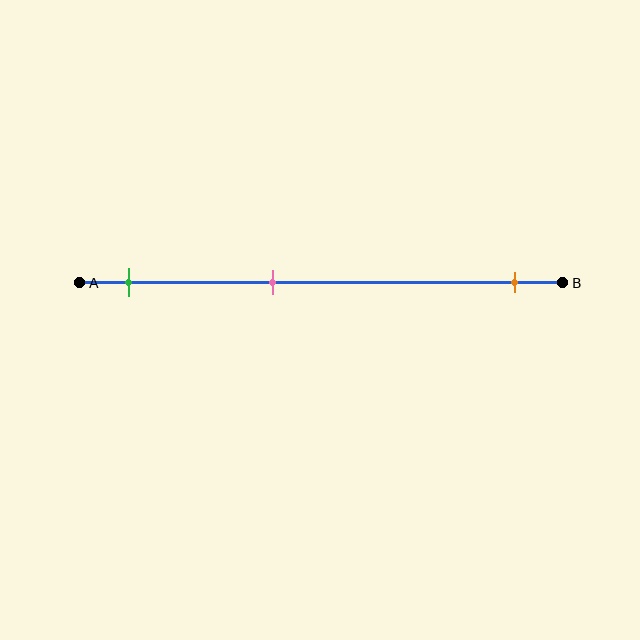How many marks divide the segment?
There are 3 marks dividing the segment.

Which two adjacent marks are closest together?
The green and pink marks are the closest adjacent pair.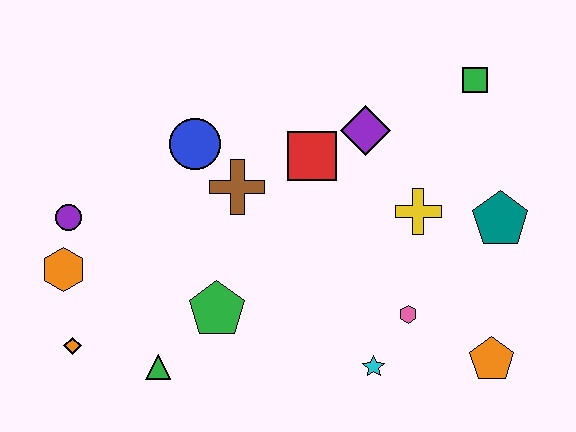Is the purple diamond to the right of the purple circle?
Yes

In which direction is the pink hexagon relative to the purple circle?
The pink hexagon is to the right of the purple circle.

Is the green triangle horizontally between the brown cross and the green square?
No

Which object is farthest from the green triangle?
The green square is farthest from the green triangle.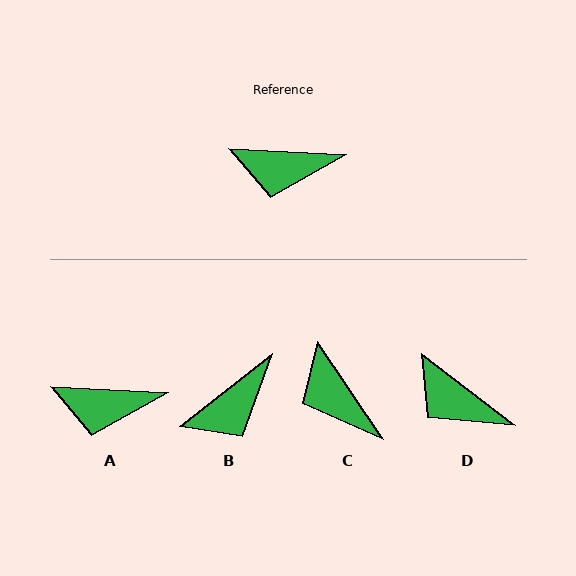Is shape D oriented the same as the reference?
No, it is off by about 35 degrees.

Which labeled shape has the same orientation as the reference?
A.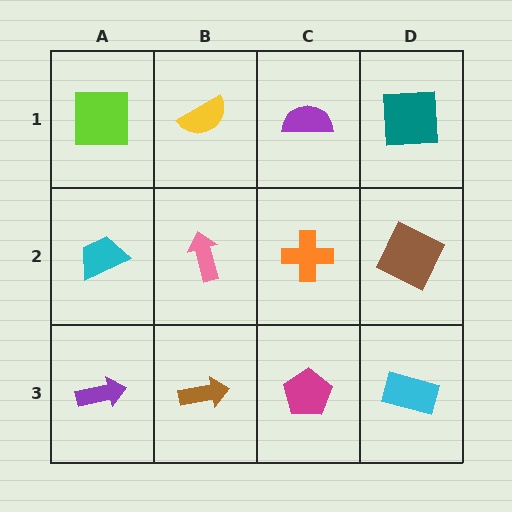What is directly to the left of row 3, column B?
A purple arrow.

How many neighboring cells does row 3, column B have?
3.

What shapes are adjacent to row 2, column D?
A teal square (row 1, column D), a cyan rectangle (row 3, column D), an orange cross (row 2, column C).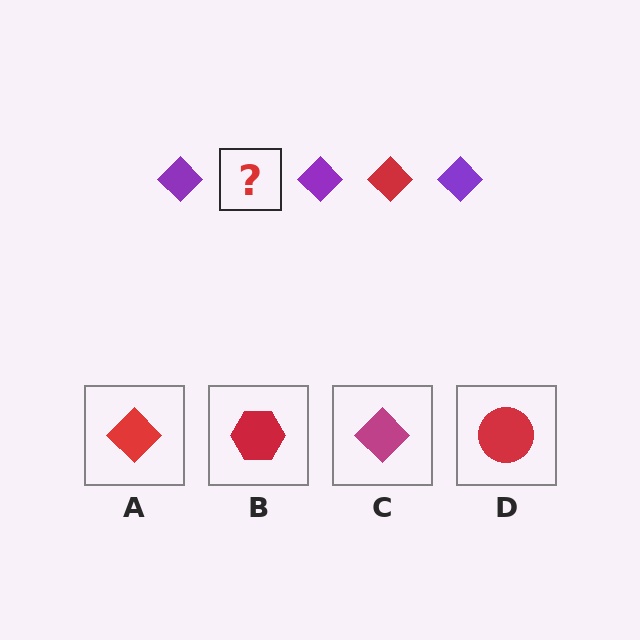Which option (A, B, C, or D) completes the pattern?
A.